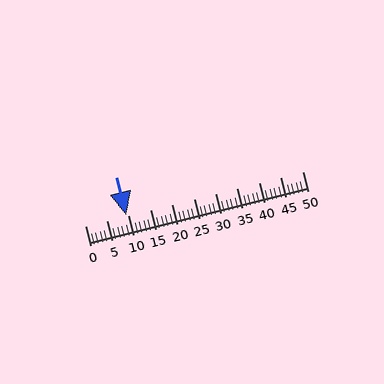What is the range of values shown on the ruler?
The ruler shows values from 0 to 50.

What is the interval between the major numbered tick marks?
The major tick marks are spaced 5 units apart.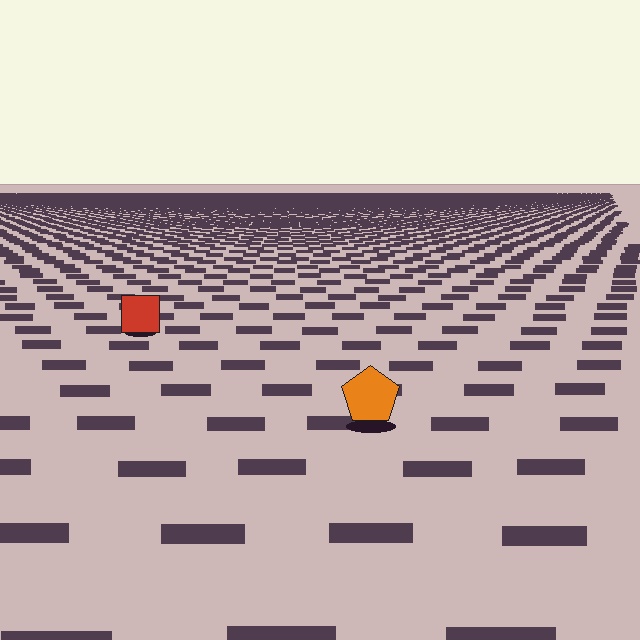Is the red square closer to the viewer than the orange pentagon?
No. The orange pentagon is closer — you can tell from the texture gradient: the ground texture is coarser near it.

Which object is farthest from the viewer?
The red square is farthest from the viewer. It appears smaller and the ground texture around it is denser.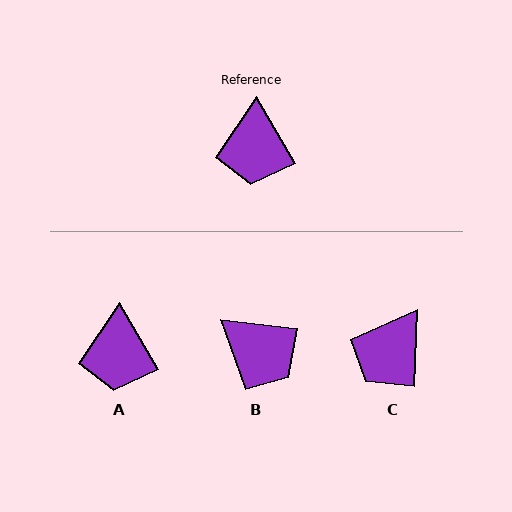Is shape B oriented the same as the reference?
No, it is off by about 54 degrees.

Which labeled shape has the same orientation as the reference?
A.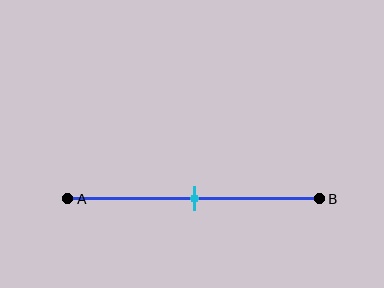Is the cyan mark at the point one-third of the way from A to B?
No, the mark is at about 50% from A, not at the 33% one-third point.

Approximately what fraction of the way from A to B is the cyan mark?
The cyan mark is approximately 50% of the way from A to B.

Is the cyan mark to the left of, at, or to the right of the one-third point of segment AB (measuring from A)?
The cyan mark is to the right of the one-third point of segment AB.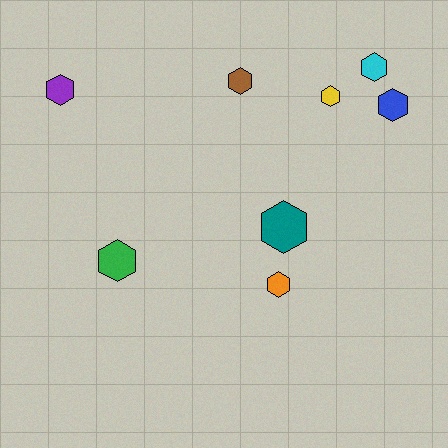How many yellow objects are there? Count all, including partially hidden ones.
There is 1 yellow object.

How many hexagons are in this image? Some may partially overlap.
There are 8 hexagons.